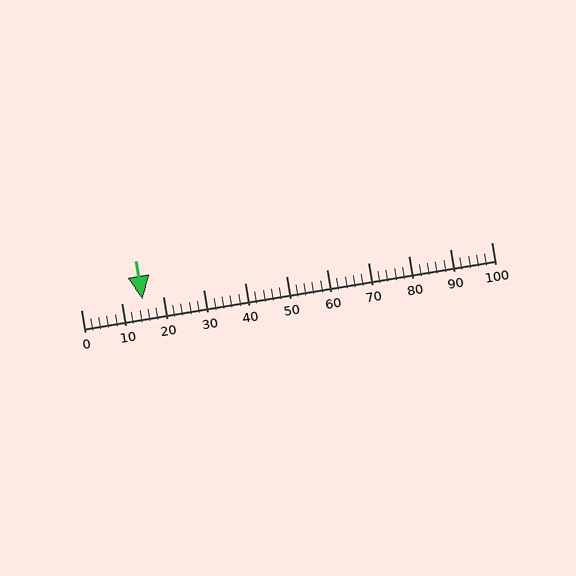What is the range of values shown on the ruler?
The ruler shows values from 0 to 100.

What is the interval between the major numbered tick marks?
The major tick marks are spaced 10 units apart.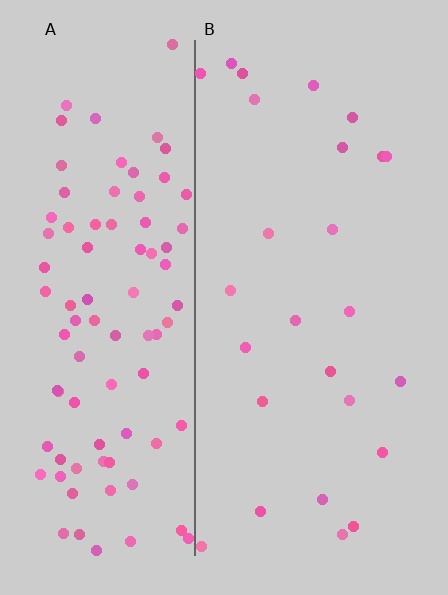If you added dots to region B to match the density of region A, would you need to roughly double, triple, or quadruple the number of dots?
Approximately quadruple.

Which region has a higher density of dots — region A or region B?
A (the left).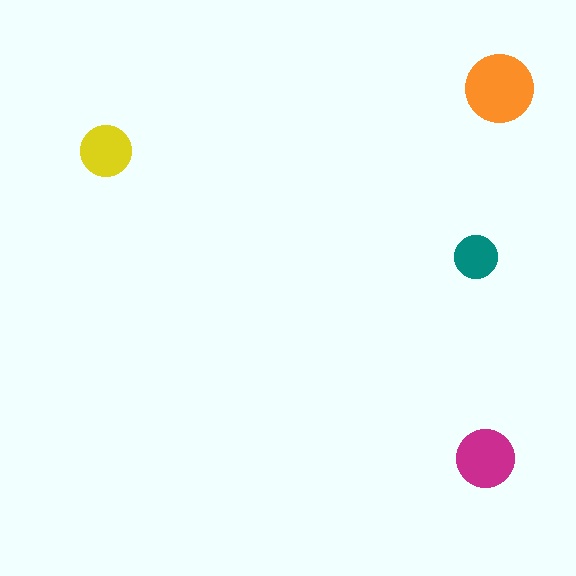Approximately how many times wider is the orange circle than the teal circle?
About 1.5 times wider.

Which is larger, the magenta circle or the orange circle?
The orange one.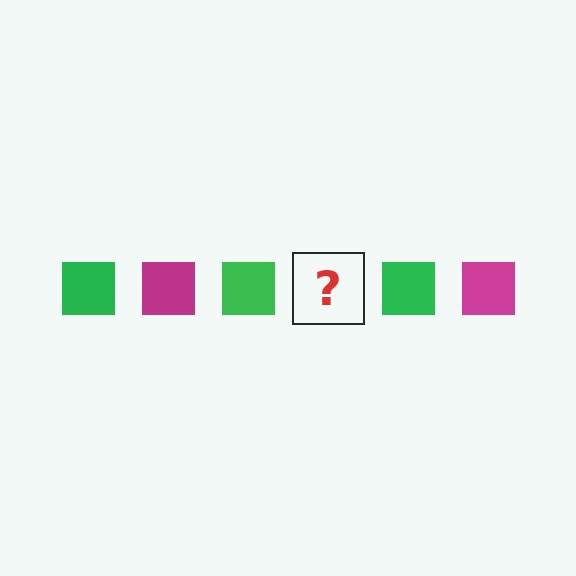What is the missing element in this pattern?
The missing element is a magenta square.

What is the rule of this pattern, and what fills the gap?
The rule is that the pattern cycles through green, magenta squares. The gap should be filled with a magenta square.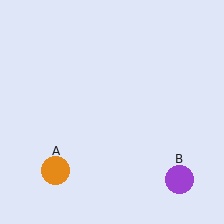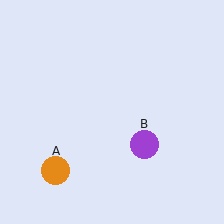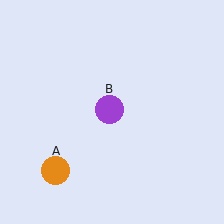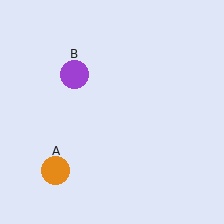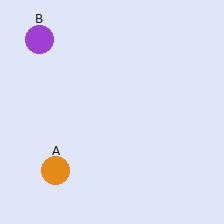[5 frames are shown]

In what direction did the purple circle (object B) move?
The purple circle (object B) moved up and to the left.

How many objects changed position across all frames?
1 object changed position: purple circle (object B).